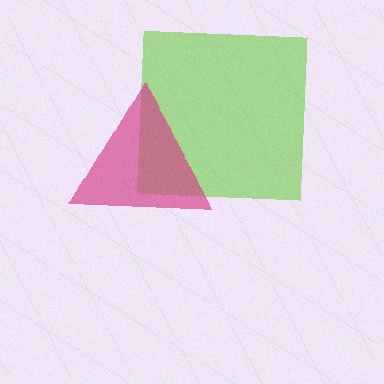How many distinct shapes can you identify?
There are 2 distinct shapes: a lime square, a magenta triangle.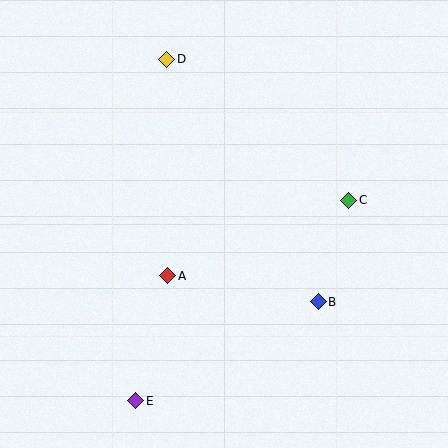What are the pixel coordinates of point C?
Point C is at (349, 200).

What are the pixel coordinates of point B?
Point B is at (318, 302).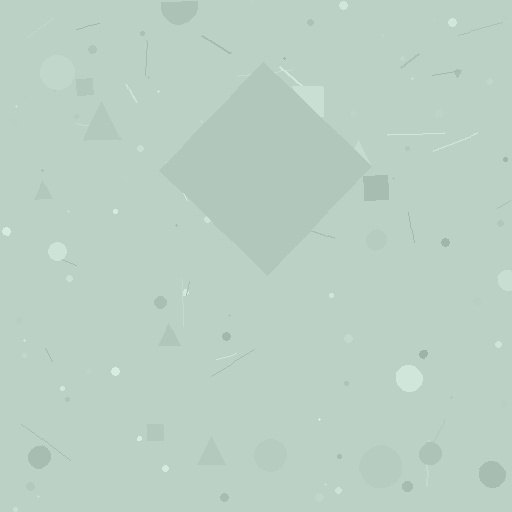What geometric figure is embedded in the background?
A diamond is embedded in the background.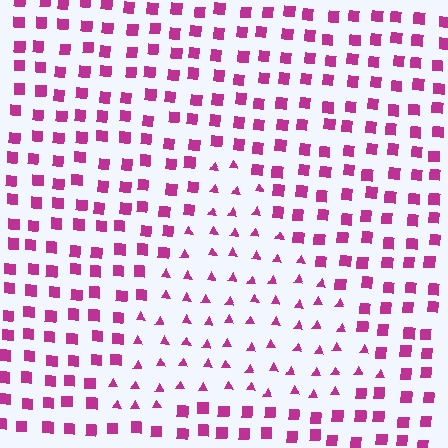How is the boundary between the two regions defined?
The boundary is defined by a change in element shape: triangles inside vs. squares outside. All elements share the same color and spacing.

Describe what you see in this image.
The image is filled with small magenta elements arranged in a uniform grid. A triangle-shaped region contains triangles, while the surrounding area contains squares. The boundary is defined purely by the change in element shape.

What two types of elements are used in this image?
The image uses triangles inside the triangle region and squares outside it.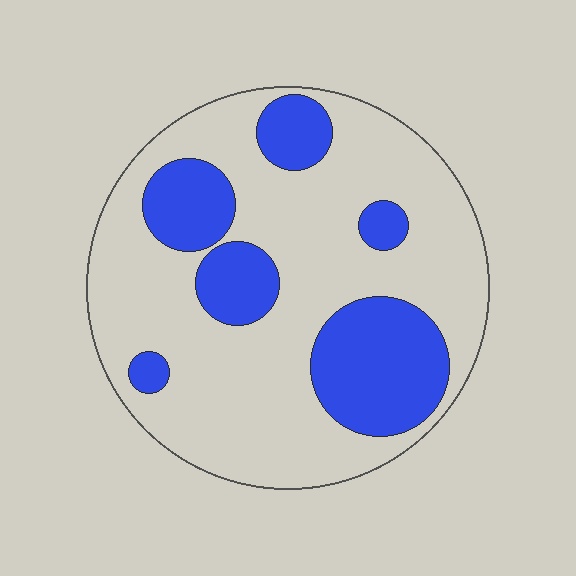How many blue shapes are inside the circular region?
6.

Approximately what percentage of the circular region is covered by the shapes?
Approximately 30%.